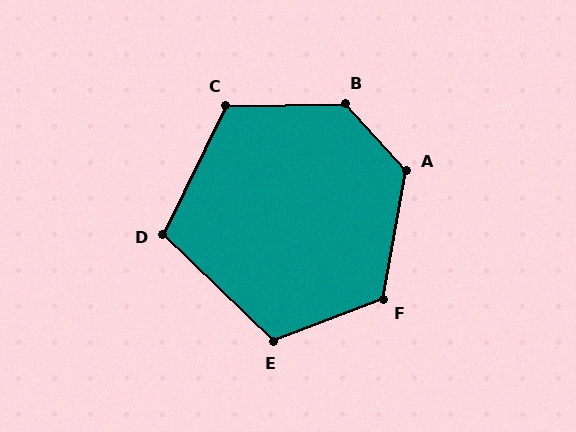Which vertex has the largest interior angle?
B, at approximately 131 degrees.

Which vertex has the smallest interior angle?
D, at approximately 108 degrees.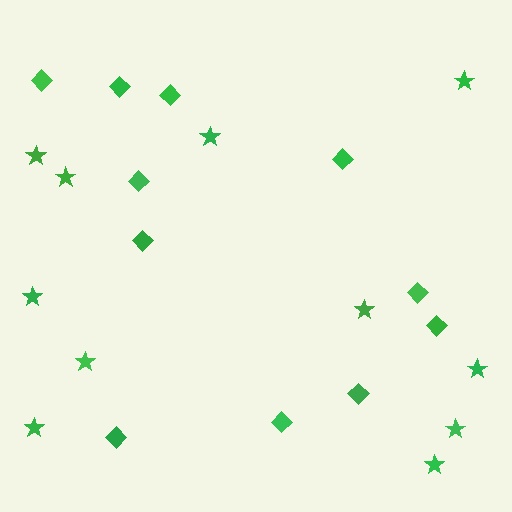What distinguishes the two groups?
There are 2 groups: one group of diamonds (11) and one group of stars (11).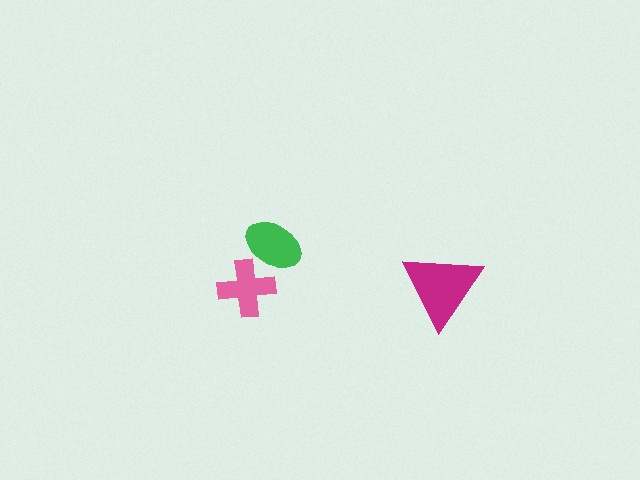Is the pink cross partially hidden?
Yes, it is partially covered by another shape.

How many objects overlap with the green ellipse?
1 object overlaps with the green ellipse.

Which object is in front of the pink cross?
The green ellipse is in front of the pink cross.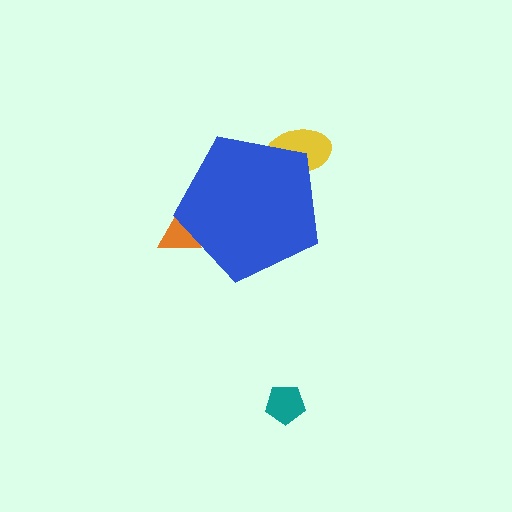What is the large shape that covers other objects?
A blue pentagon.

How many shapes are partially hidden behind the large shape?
2 shapes are partially hidden.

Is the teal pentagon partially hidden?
No, the teal pentagon is fully visible.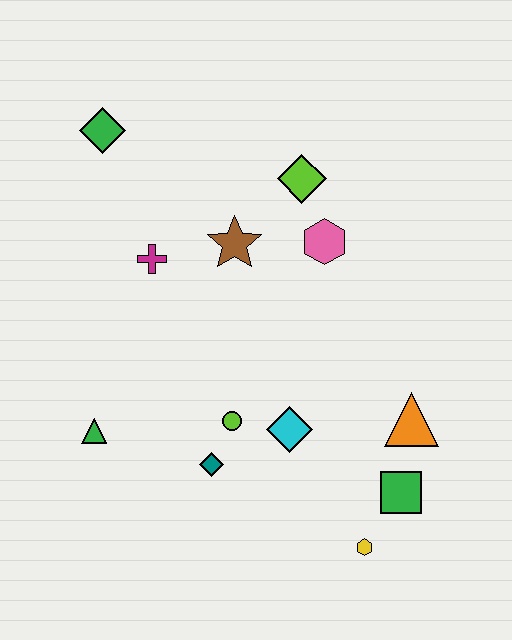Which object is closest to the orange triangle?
The green square is closest to the orange triangle.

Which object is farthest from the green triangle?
The lime diamond is farthest from the green triangle.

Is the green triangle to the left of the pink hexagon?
Yes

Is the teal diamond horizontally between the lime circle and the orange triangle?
No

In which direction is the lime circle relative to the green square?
The lime circle is to the left of the green square.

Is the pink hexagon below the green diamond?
Yes